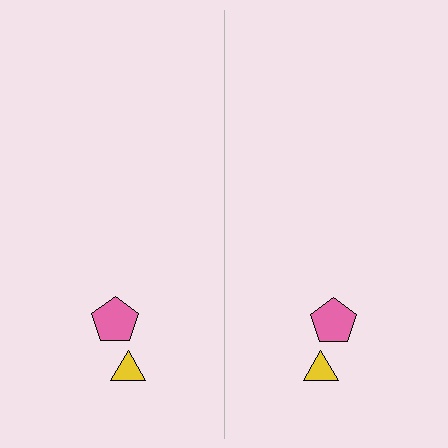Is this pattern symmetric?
Yes, this pattern has bilateral (reflection) symmetry.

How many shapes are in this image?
There are 4 shapes in this image.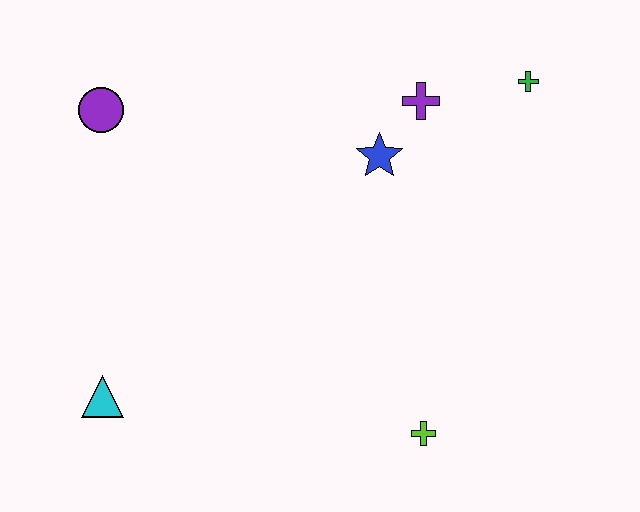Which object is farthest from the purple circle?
The lime cross is farthest from the purple circle.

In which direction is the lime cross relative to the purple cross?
The lime cross is below the purple cross.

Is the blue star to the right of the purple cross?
No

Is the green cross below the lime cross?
No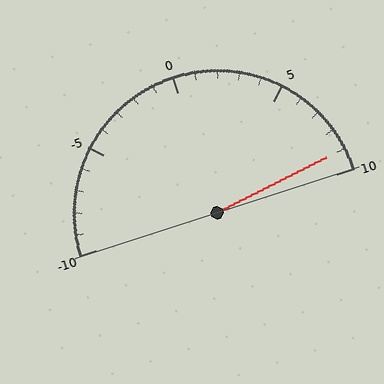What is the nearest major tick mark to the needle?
The nearest major tick mark is 10.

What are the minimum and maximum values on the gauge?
The gauge ranges from -10 to 10.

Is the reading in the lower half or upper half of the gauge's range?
The reading is in the upper half of the range (-10 to 10).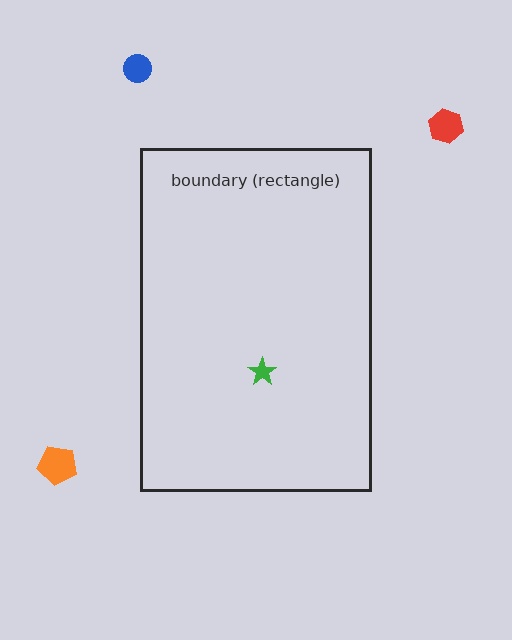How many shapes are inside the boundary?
1 inside, 3 outside.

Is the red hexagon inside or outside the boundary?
Outside.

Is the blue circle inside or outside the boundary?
Outside.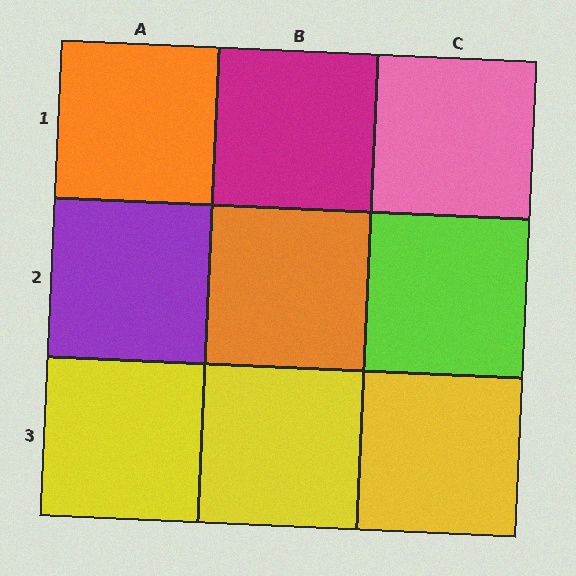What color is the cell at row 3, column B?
Yellow.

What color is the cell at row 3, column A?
Yellow.